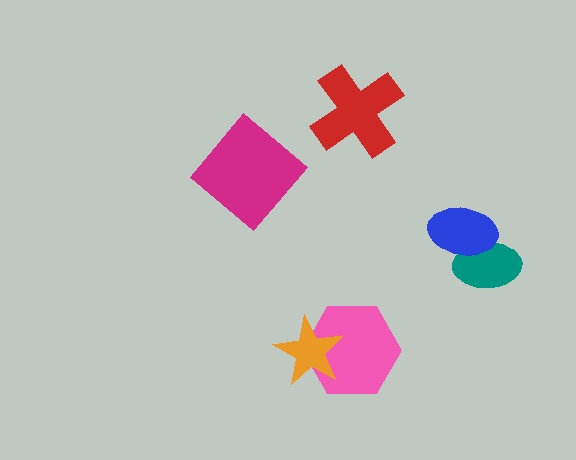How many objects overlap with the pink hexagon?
1 object overlaps with the pink hexagon.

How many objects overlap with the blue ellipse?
1 object overlaps with the blue ellipse.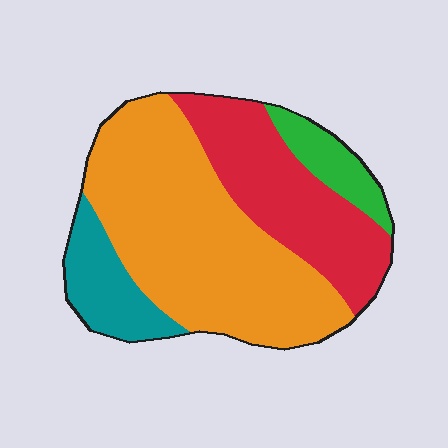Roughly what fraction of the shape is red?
Red takes up about one quarter (1/4) of the shape.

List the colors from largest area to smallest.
From largest to smallest: orange, red, teal, green.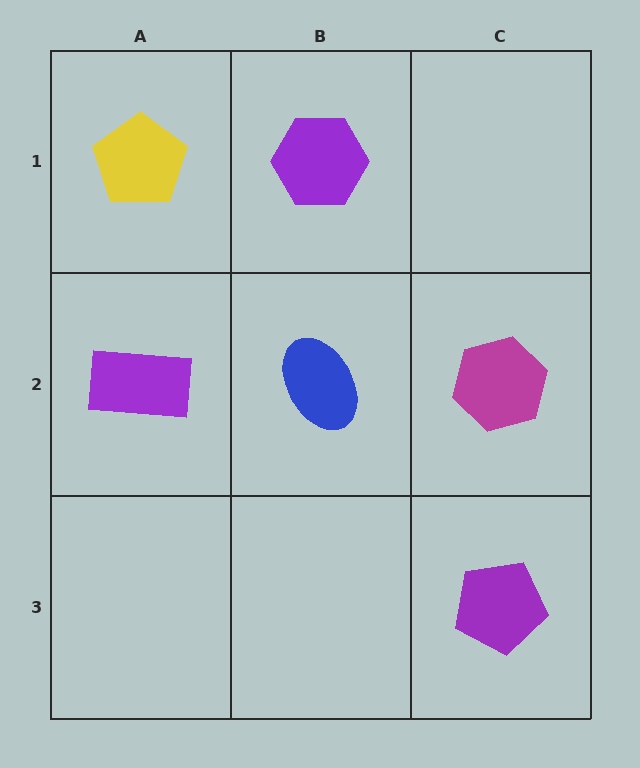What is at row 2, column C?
A magenta hexagon.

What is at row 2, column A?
A purple rectangle.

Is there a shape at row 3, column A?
No, that cell is empty.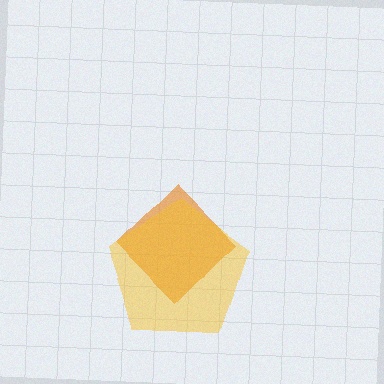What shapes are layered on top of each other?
The layered shapes are: an orange diamond, a yellow pentagon.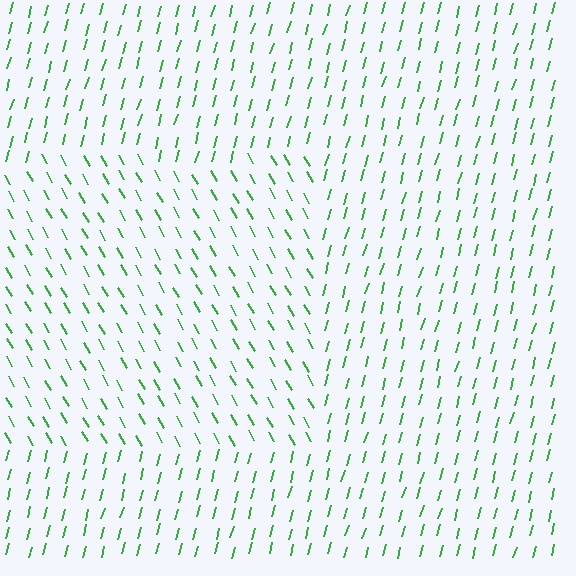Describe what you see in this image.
The image is filled with small green line segments. A rectangle region in the image has lines oriented differently from the surrounding lines, creating a visible texture boundary.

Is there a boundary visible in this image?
Yes, there is a texture boundary formed by a change in line orientation.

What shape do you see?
I see a rectangle.